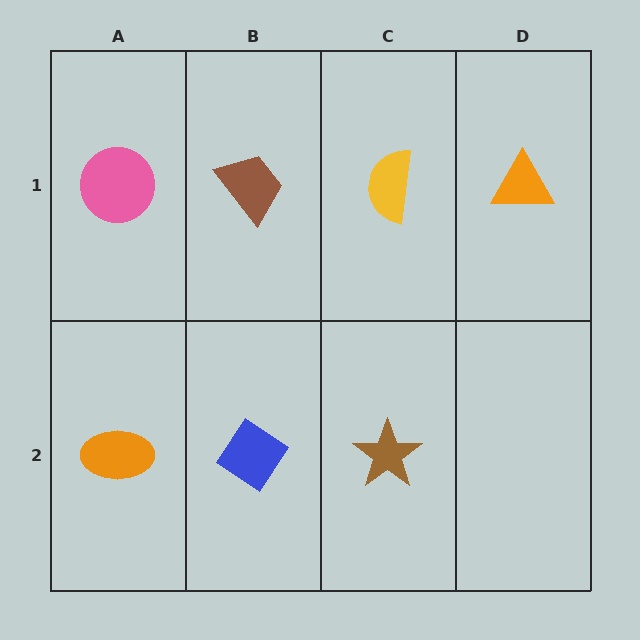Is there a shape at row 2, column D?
No, that cell is empty.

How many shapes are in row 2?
3 shapes.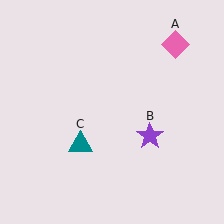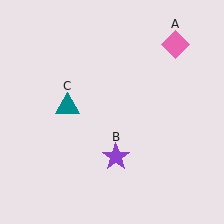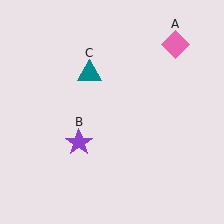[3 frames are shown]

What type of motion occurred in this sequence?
The purple star (object B), teal triangle (object C) rotated clockwise around the center of the scene.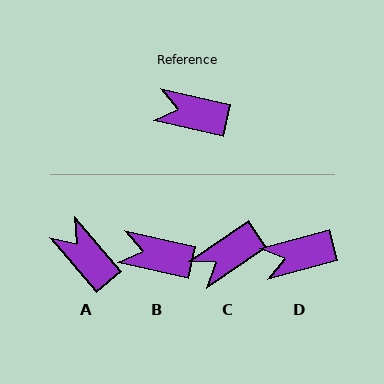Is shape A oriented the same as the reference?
No, it is off by about 37 degrees.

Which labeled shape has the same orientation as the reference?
B.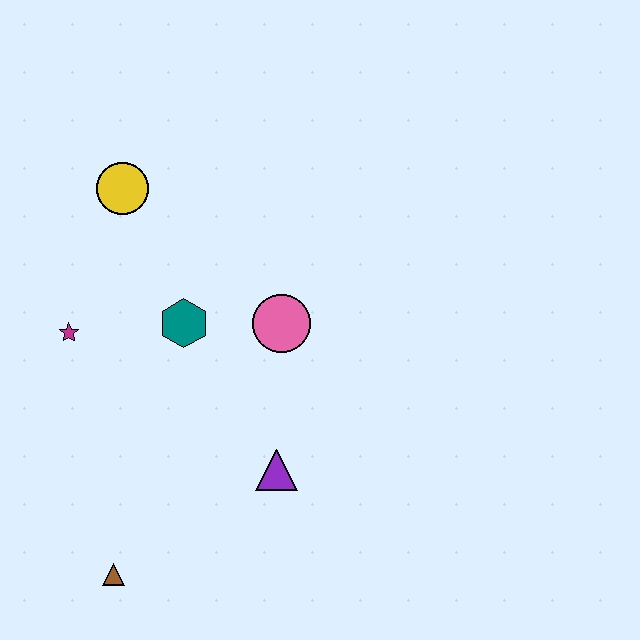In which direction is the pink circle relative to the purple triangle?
The pink circle is above the purple triangle.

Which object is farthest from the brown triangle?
The yellow circle is farthest from the brown triangle.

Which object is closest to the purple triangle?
The pink circle is closest to the purple triangle.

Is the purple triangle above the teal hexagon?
No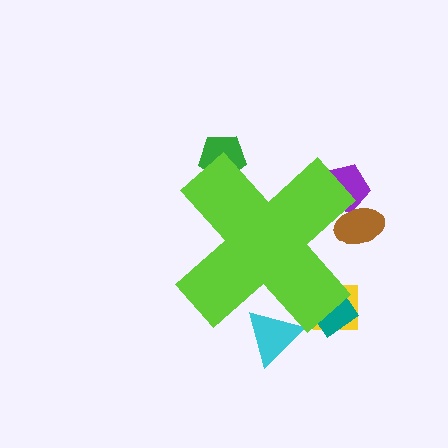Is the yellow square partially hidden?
Yes, the yellow square is partially hidden behind the lime cross.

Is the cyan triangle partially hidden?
Yes, the cyan triangle is partially hidden behind the lime cross.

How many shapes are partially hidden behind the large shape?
6 shapes are partially hidden.